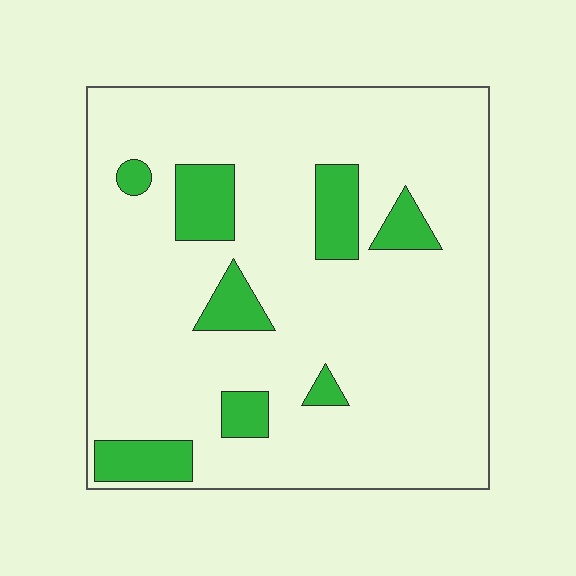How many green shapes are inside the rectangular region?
8.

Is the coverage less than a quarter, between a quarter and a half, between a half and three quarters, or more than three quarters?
Less than a quarter.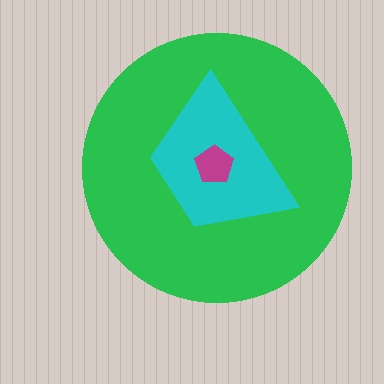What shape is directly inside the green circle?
The cyan trapezoid.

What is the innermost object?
The magenta pentagon.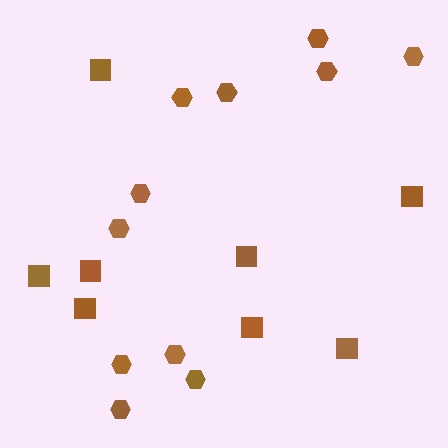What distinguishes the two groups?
There are 2 groups: one group of hexagons (11) and one group of squares (8).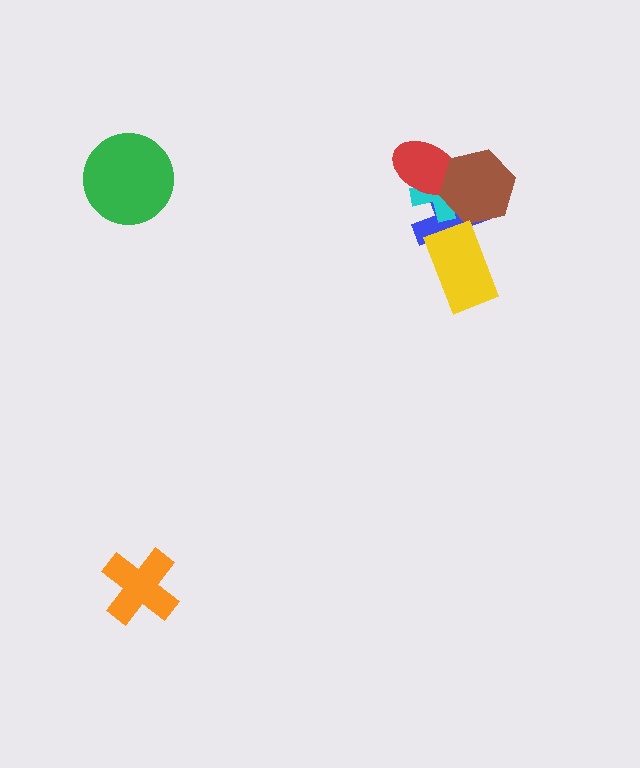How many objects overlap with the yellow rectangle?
1 object overlaps with the yellow rectangle.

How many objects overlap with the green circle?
0 objects overlap with the green circle.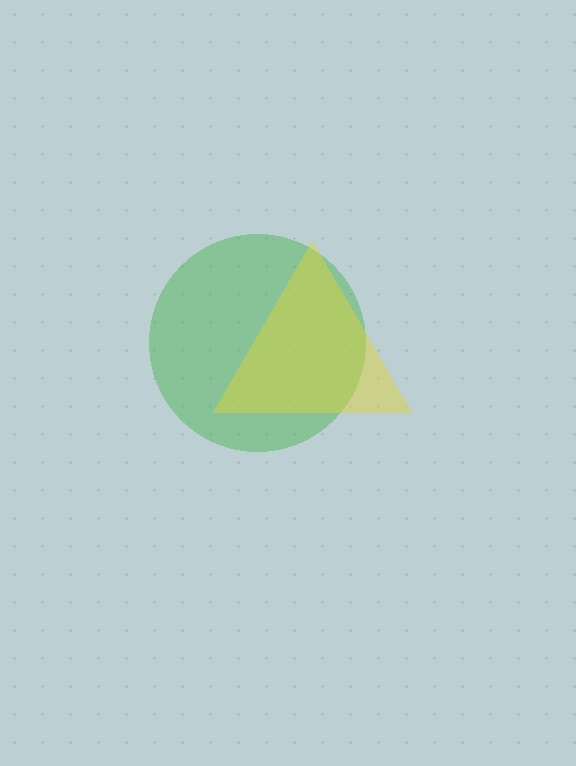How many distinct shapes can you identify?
There are 2 distinct shapes: a green circle, a yellow triangle.